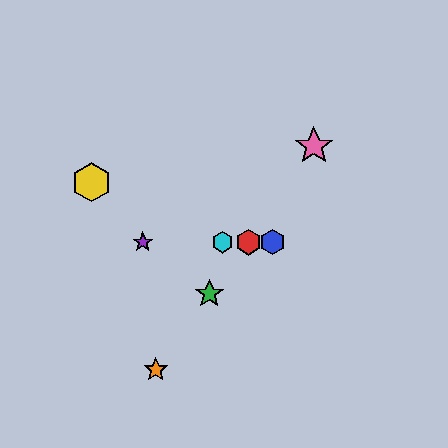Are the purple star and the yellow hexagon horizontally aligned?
No, the purple star is at y≈242 and the yellow hexagon is at y≈182.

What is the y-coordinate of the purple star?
The purple star is at y≈242.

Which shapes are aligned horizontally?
The red hexagon, the blue hexagon, the purple star, the cyan hexagon are aligned horizontally.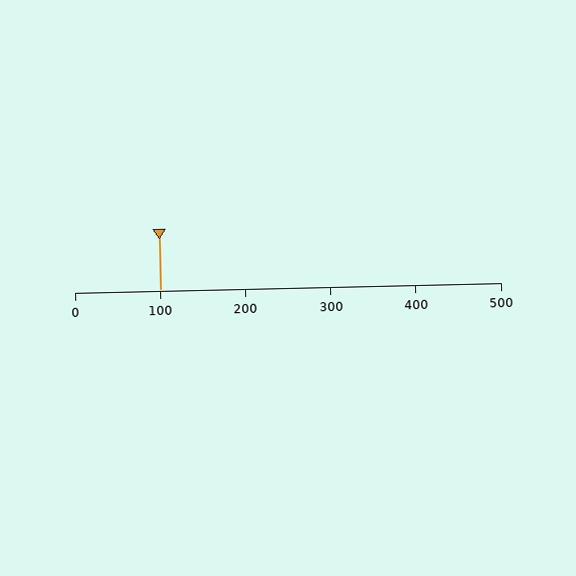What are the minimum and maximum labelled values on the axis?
The axis runs from 0 to 500.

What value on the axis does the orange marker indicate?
The marker indicates approximately 100.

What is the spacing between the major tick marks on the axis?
The major ticks are spaced 100 apart.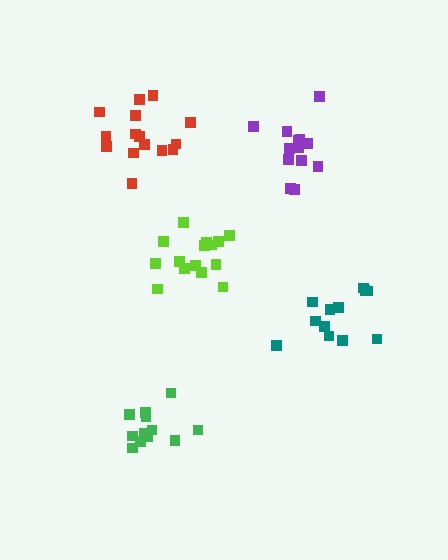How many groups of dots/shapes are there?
There are 5 groups.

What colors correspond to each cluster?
The clusters are colored: green, teal, purple, red, lime.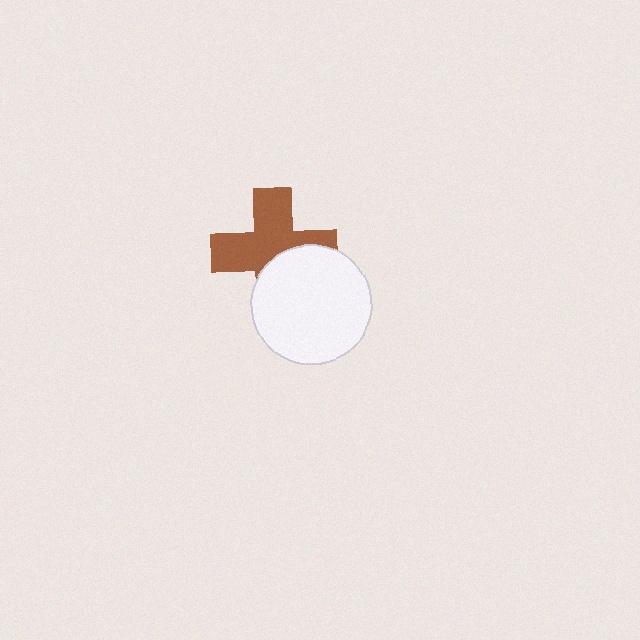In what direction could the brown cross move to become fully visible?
The brown cross could move up. That would shift it out from behind the white circle entirely.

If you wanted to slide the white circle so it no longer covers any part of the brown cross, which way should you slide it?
Slide it down — that is the most direct way to separate the two shapes.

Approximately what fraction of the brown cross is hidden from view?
Roughly 38% of the brown cross is hidden behind the white circle.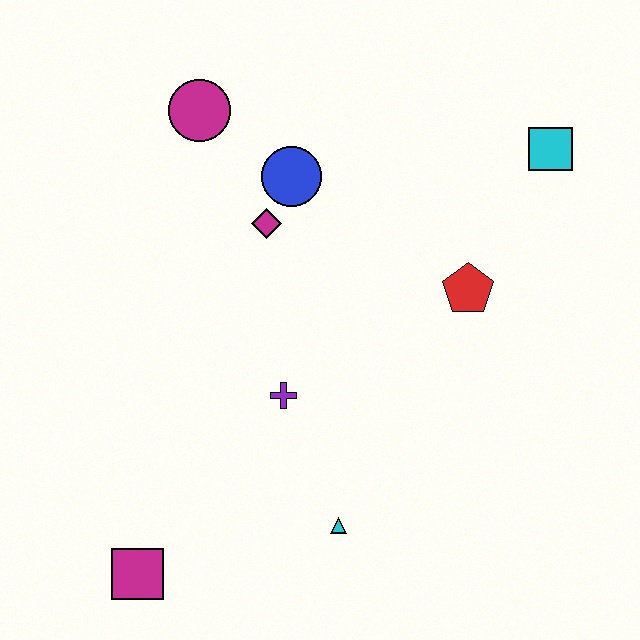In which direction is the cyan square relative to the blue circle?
The cyan square is to the right of the blue circle.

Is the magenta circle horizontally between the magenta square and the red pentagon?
Yes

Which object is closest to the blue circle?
The magenta diamond is closest to the blue circle.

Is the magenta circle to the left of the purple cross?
Yes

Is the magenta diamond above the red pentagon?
Yes